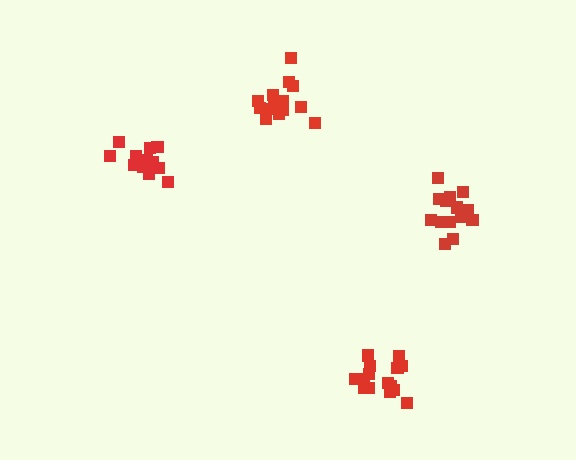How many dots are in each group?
Group 1: 14 dots, Group 2: 17 dots, Group 3: 14 dots, Group 4: 18 dots (63 total).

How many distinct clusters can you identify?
There are 4 distinct clusters.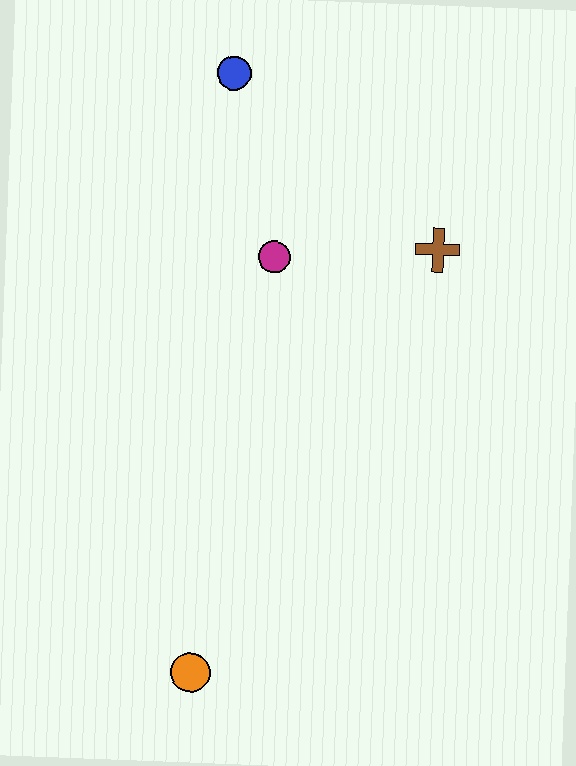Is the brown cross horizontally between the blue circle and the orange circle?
No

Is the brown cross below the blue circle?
Yes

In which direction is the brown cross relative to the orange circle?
The brown cross is above the orange circle.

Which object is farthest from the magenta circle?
The orange circle is farthest from the magenta circle.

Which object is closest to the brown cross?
The magenta circle is closest to the brown cross.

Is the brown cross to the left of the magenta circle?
No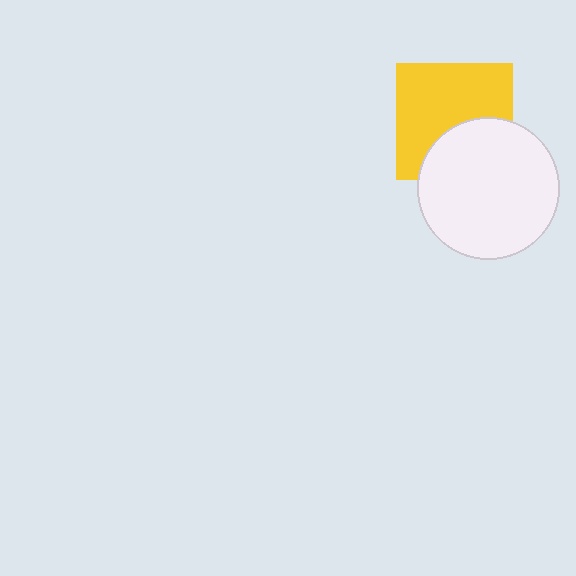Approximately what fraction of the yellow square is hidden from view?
Roughly 36% of the yellow square is hidden behind the white circle.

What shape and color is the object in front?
The object in front is a white circle.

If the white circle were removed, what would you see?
You would see the complete yellow square.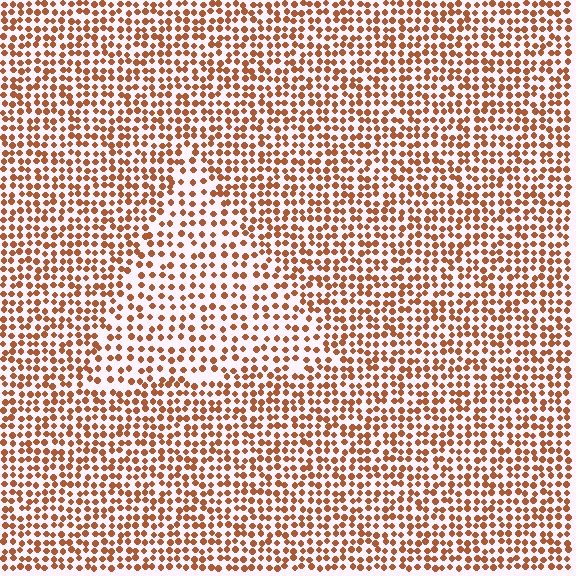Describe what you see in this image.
The image contains small brown elements arranged at two different densities. A triangle-shaped region is visible where the elements are less densely packed than the surrounding area.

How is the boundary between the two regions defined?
The boundary is defined by a change in element density (approximately 1.6x ratio). All elements are the same color, size, and shape.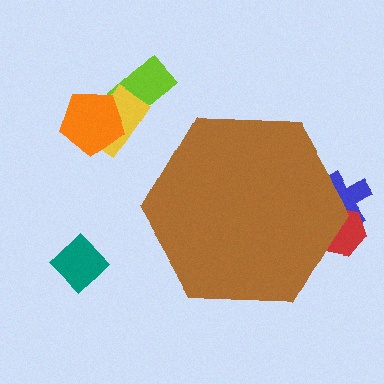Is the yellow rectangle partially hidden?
No, the yellow rectangle is fully visible.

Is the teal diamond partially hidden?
No, the teal diamond is fully visible.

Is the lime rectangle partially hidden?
No, the lime rectangle is fully visible.